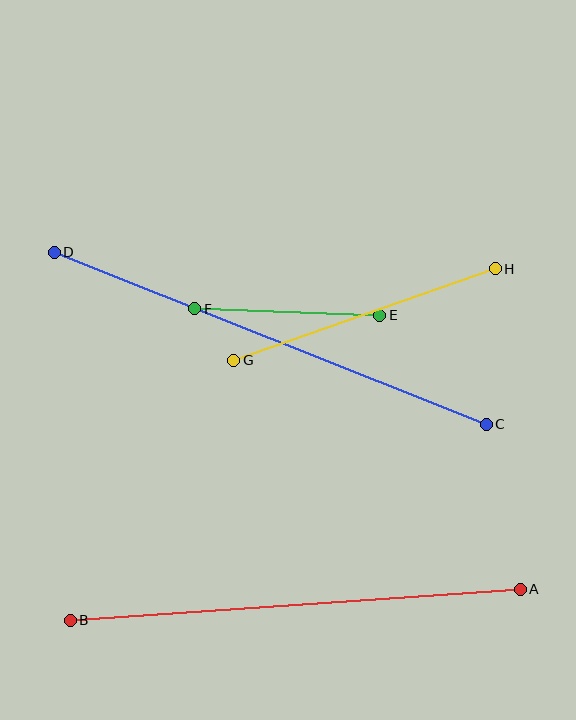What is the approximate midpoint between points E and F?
The midpoint is at approximately (287, 312) pixels.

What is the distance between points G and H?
The distance is approximately 277 pixels.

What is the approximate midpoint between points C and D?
The midpoint is at approximately (270, 338) pixels.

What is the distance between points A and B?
The distance is approximately 451 pixels.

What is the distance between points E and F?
The distance is approximately 185 pixels.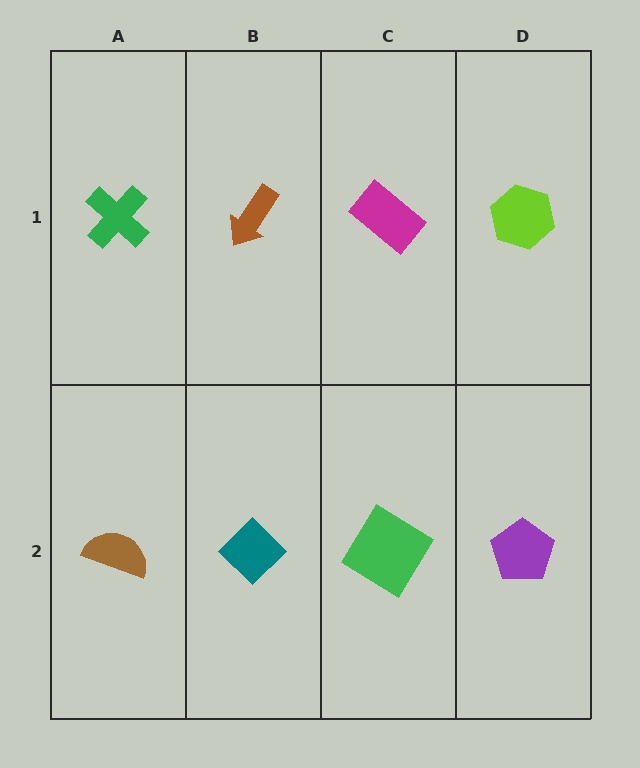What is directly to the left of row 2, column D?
A green diamond.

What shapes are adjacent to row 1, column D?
A purple pentagon (row 2, column D), a magenta rectangle (row 1, column C).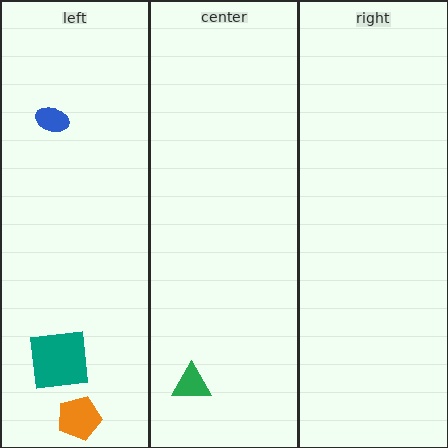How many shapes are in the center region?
1.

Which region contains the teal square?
The left region.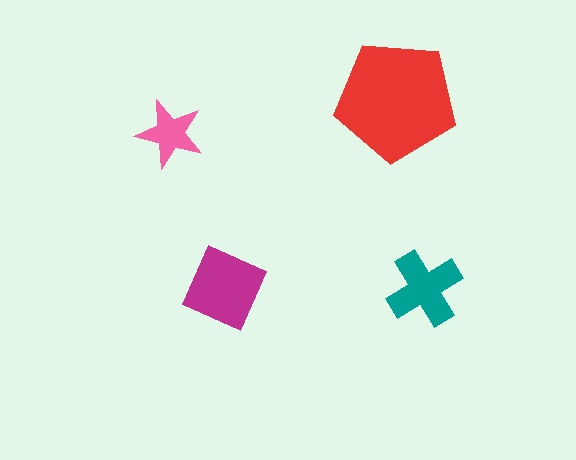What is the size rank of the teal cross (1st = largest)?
3rd.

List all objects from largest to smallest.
The red pentagon, the magenta diamond, the teal cross, the pink star.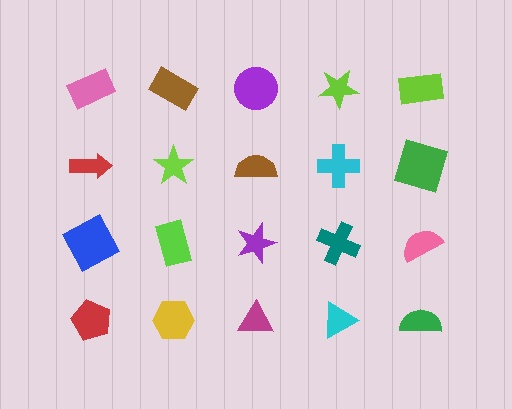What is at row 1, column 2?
A brown rectangle.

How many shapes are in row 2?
5 shapes.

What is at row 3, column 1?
A blue square.